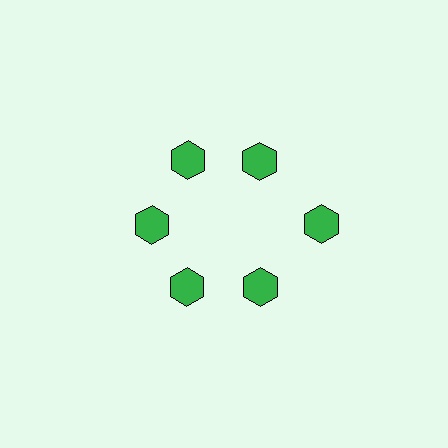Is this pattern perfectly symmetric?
No. The 6 green hexagons are arranged in a ring, but one element near the 3 o'clock position is pushed outward from the center, breaking the 6-fold rotational symmetry.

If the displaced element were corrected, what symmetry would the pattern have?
It would have 6-fold rotational symmetry — the pattern would map onto itself every 60 degrees.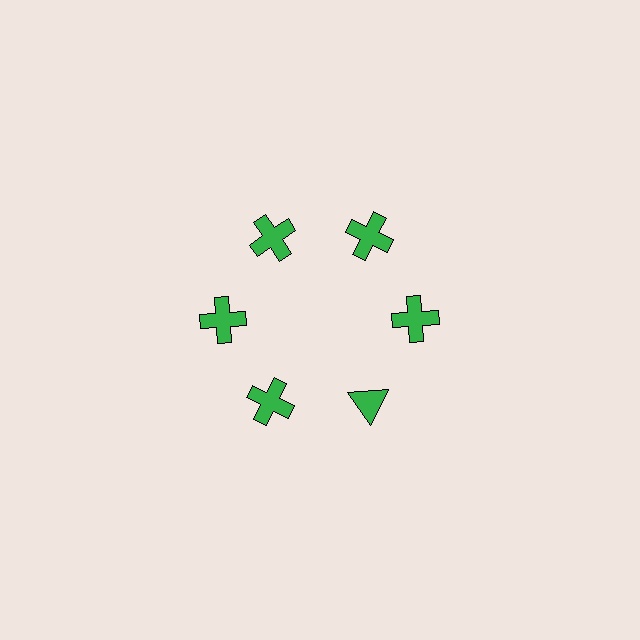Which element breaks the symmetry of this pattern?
The green triangle at roughly the 5 o'clock position breaks the symmetry. All other shapes are green crosses.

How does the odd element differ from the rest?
It has a different shape: triangle instead of cross.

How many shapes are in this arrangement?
There are 6 shapes arranged in a ring pattern.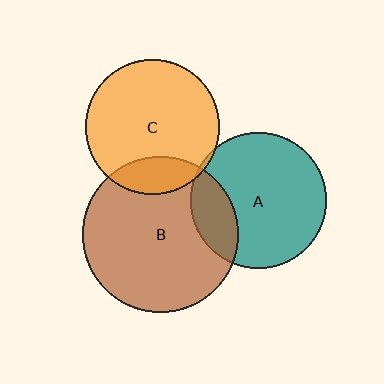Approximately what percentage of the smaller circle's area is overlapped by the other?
Approximately 20%.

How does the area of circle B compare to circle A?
Approximately 1.3 times.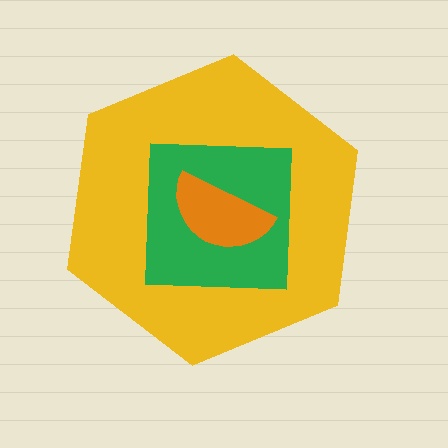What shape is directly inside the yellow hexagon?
The green square.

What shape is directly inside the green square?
The orange semicircle.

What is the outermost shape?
The yellow hexagon.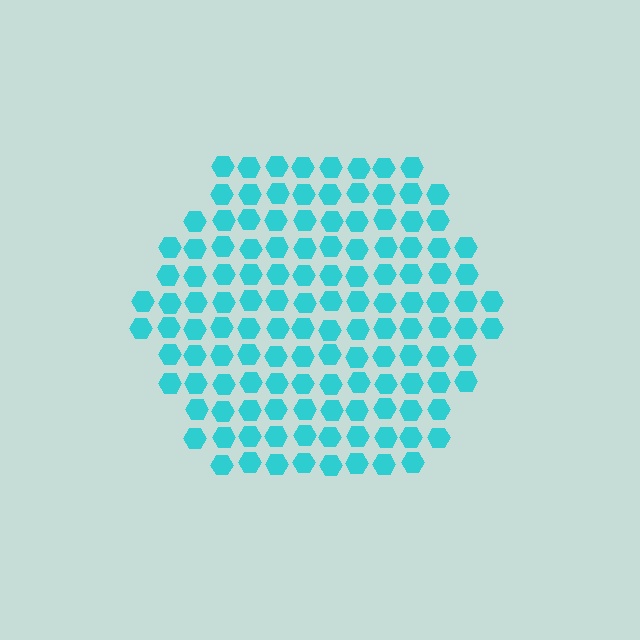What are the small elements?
The small elements are hexagons.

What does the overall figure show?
The overall figure shows a hexagon.